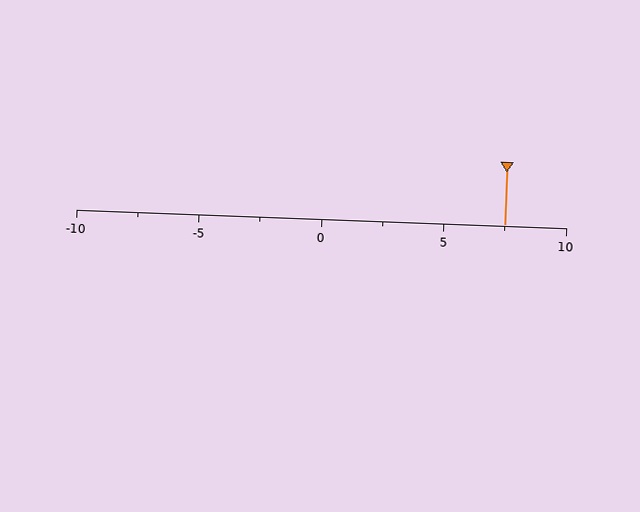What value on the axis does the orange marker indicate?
The marker indicates approximately 7.5.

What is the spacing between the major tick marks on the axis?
The major ticks are spaced 5 apart.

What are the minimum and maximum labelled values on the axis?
The axis runs from -10 to 10.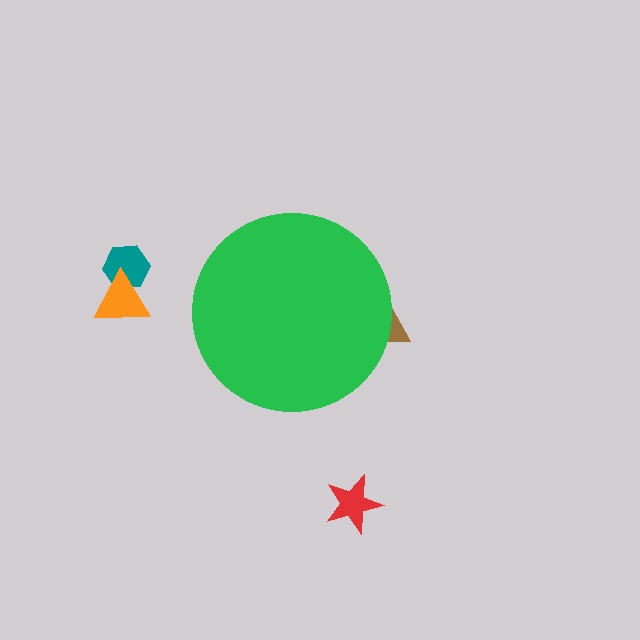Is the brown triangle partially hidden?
Yes, the brown triangle is partially hidden behind the green circle.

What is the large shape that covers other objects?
A green circle.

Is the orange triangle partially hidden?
No, the orange triangle is fully visible.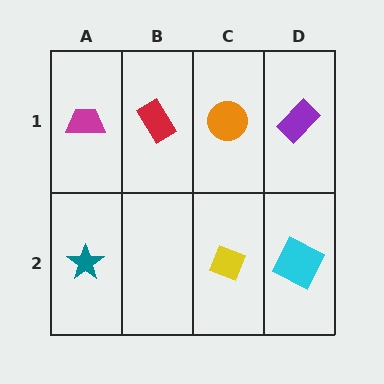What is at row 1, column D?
A purple rectangle.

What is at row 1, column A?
A magenta trapezoid.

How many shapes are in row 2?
3 shapes.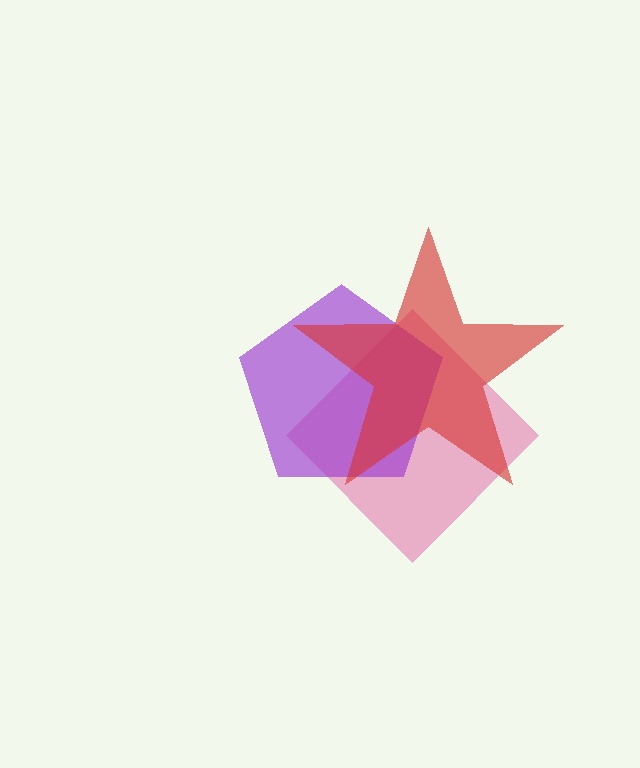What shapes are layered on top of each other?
The layered shapes are: a pink diamond, a purple pentagon, a red star.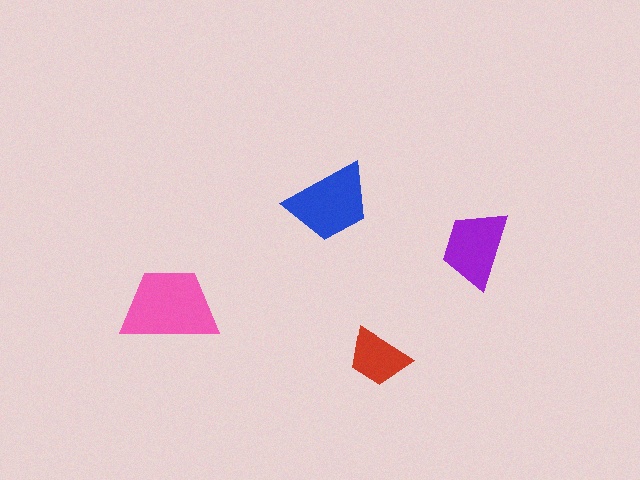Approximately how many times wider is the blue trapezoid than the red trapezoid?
About 1.5 times wider.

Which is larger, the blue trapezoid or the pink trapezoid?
The pink one.